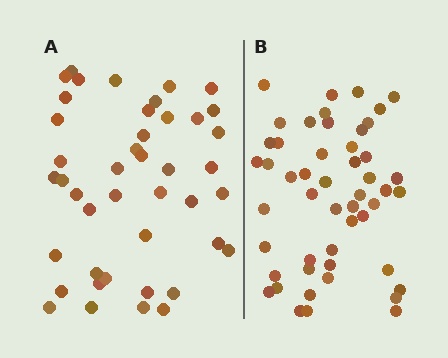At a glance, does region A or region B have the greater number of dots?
Region B (the right region) has more dots.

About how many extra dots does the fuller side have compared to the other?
Region B has roughly 8 or so more dots than region A.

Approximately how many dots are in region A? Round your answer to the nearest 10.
About 40 dots. (The exact count is 43, which rounds to 40.)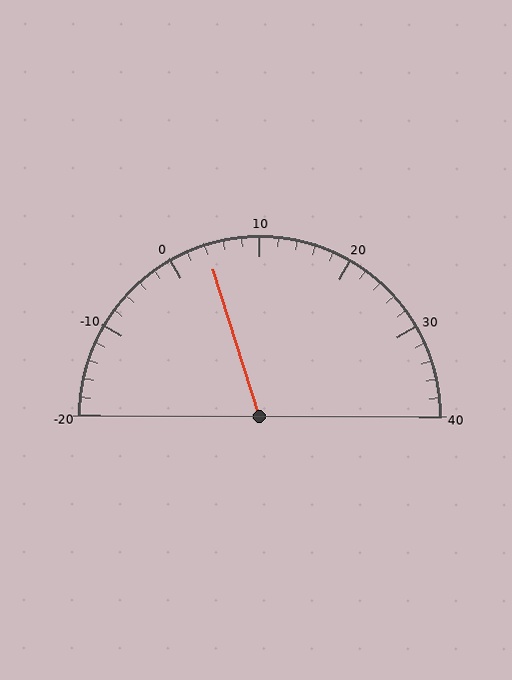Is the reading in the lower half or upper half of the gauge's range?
The reading is in the lower half of the range (-20 to 40).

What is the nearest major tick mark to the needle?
The nearest major tick mark is 0.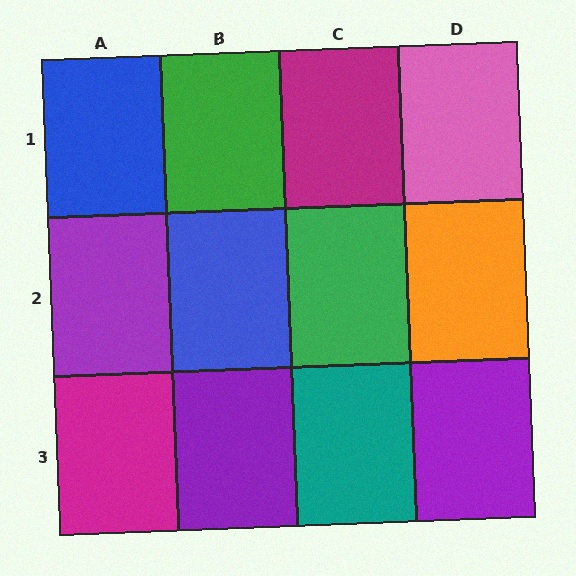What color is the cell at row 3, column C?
Teal.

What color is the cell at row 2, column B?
Blue.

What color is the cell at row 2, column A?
Purple.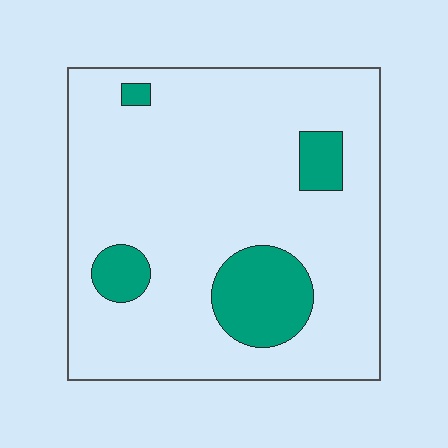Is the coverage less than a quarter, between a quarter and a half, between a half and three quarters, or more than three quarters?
Less than a quarter.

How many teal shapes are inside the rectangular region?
4.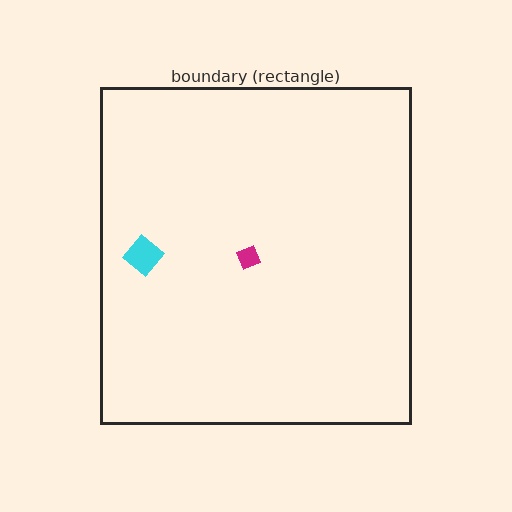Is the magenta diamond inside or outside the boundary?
Inside.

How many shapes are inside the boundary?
2 inside, 0 outside.